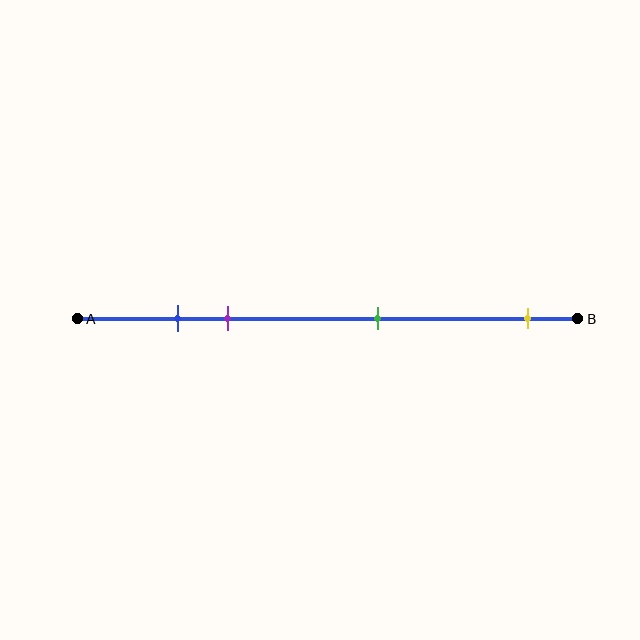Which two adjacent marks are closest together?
The blue and purple marks are the closest adjacent pair.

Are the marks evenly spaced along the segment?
No, the marks are not evenly spaced.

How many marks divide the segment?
There are 4 marks dividing the segment.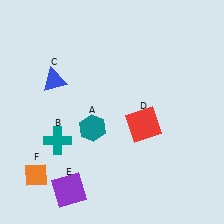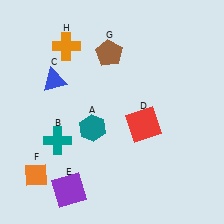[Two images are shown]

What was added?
A brown pentagon (G), an orange cross (H) were added in Image 2.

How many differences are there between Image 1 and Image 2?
There are 2 differences between the two images.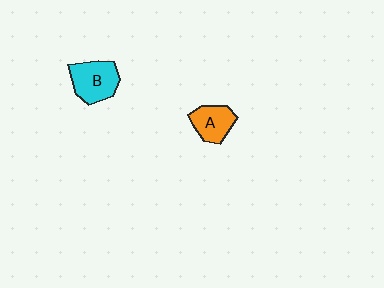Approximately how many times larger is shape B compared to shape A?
Approximately 1.3 times.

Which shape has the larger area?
Shape B (cyan).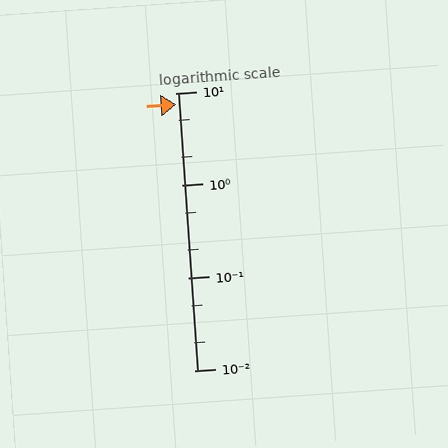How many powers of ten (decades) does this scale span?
The scale spans 3 decades, from 0.01 to 10.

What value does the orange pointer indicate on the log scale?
The pointer indicates approximately 7.5.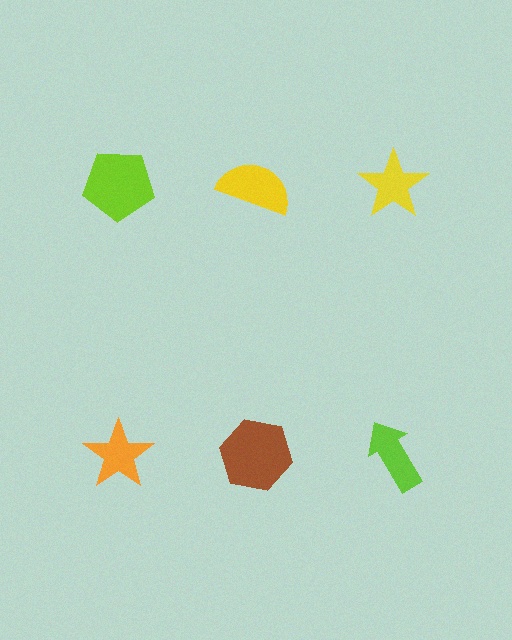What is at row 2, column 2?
A brown hexagon.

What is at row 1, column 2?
A yellow semicircle.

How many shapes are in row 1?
3 shapes.